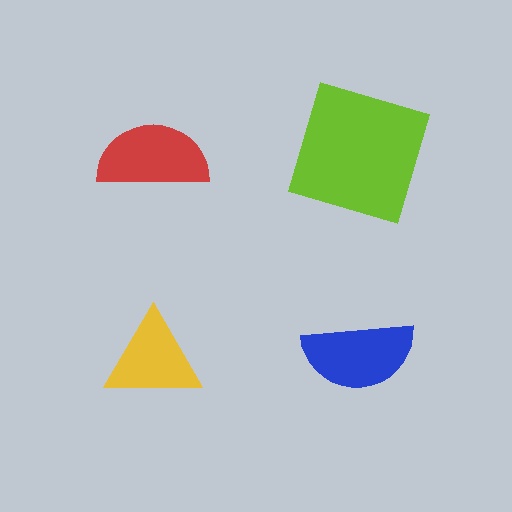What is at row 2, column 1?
A yellow triangle.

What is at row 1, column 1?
A red semicircle.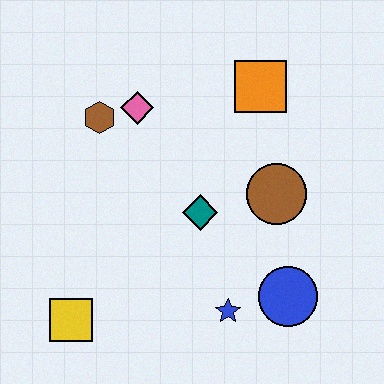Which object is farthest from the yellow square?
The orange square is farthest from the yellow square.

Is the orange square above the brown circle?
Yes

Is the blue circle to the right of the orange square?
Yes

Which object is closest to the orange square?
The brown circle is closest to the orange square.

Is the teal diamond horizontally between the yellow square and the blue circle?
Yes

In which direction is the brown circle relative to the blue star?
The brown circle is above the blue star.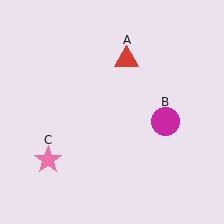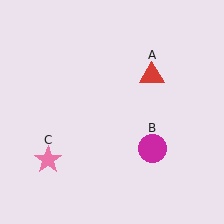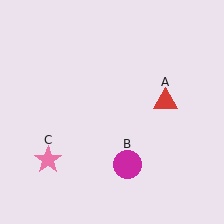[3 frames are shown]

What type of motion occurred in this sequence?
The red triangle (object A), magenta circle (object B) rotated clockwise around the center of the scene.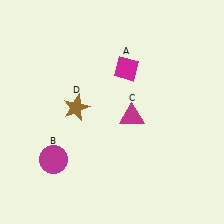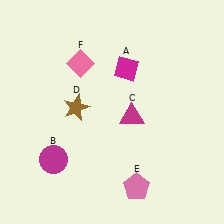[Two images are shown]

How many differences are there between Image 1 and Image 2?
There are 2 differences between the two images.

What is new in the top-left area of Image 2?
A pink diamond (F) was added in the top-left area of Image 2.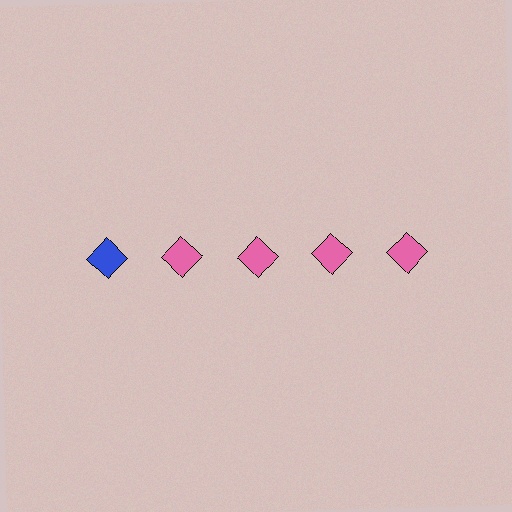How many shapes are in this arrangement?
There are 5 shapes arranged in a grid pattern.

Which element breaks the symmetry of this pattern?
The blue diamond in the top row, leftmost column breaks the symmetry. All other shapes are pink diamonds.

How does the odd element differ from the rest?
It has a different color: blue instead of pink.